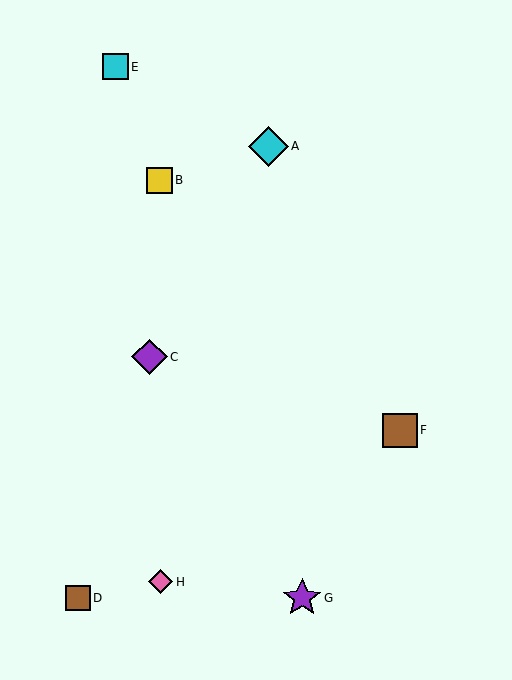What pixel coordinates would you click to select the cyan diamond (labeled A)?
Click at (268, 146) to select the cyan diamond A.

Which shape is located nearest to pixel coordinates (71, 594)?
The brown square (labeled D) at (78, 598) is nearest to that location.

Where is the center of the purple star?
The center of the purple star is at (302, 598).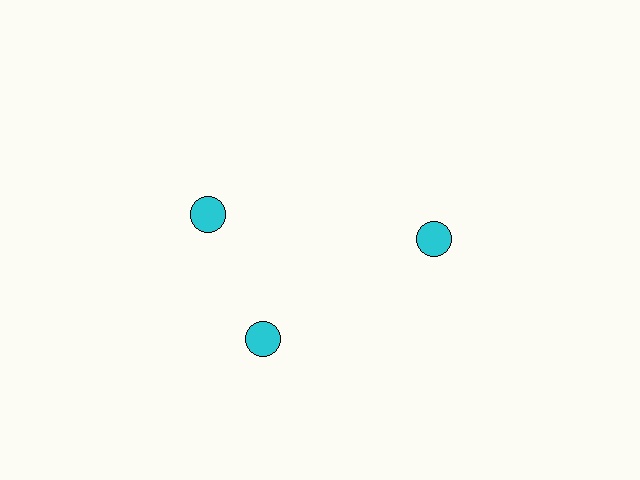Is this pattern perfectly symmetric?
No. The 3 cyan circles are arranged in a ring, but one element near the 11 o'clock position is rotated out of alignment along the ring, breaking the 3-fold rotational symmetry.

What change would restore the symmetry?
The symmetry would be restored by rotating it back into even spacing with its neighbors so that all 3 circles sit at equal angles and equal distance from the center.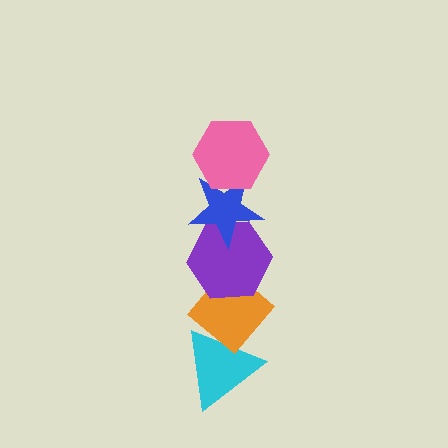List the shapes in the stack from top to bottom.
From top to bottom: the pink hexagon, the blue star, the purple hexagon, the orange diamond, the cyan triangle.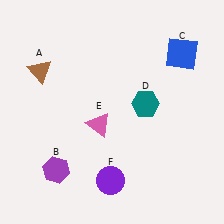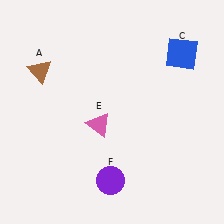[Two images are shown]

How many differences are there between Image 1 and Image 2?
There are 2 differences between the two images.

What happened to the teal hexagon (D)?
The teal hexagon (D) was removed in Image 2. It was in the top-right area of Image 1.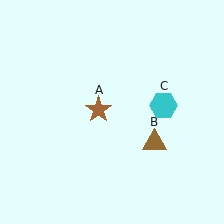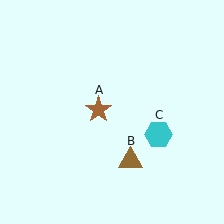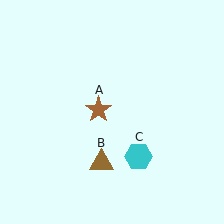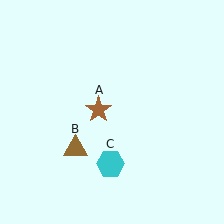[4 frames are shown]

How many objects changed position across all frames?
2 objects changed position: brown triangle (object B), cyan hexagon (object C).